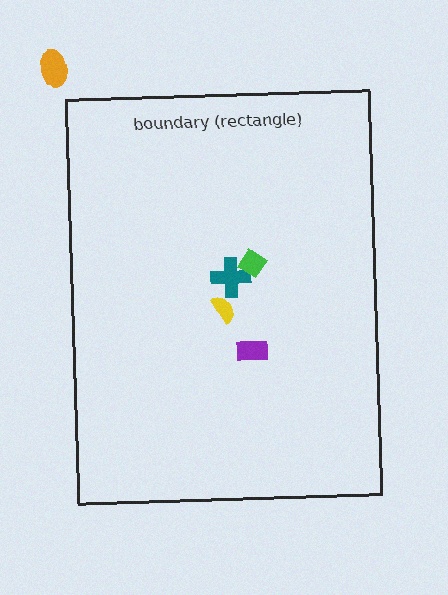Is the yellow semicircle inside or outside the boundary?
Inside.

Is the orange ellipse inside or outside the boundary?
Outside.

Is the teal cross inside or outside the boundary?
Inside.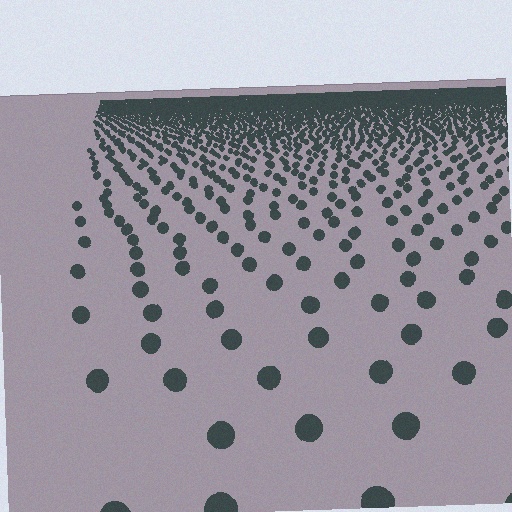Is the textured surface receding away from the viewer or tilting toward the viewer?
The surface is receding away from the viewer. Texture elements get smaller and denser toward the top.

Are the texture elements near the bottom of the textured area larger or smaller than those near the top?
Larger. Near the bottom, elements are closer to the viewer and appear at a bigger on-screen size.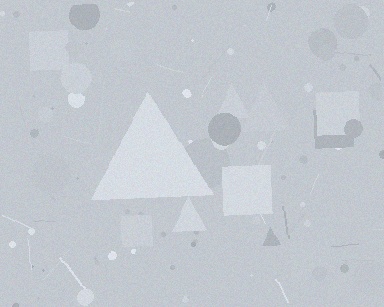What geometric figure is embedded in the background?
A triangle is embedded in the background.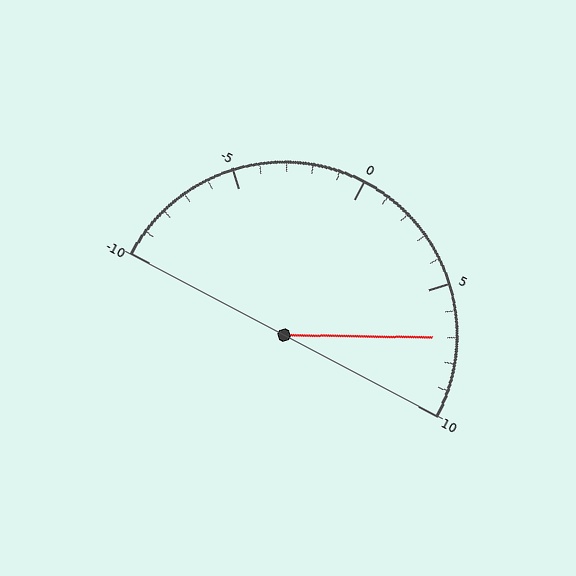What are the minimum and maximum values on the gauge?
The gauge ranges from -10 to 10.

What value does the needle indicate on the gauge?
The needle indicates approximately 7.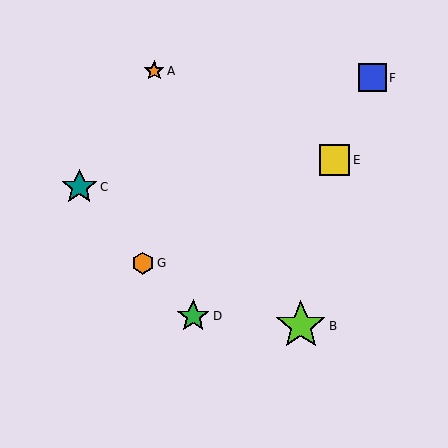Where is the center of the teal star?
The center of the teal star is at (79, 187).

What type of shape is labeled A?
Shape A is an orange star.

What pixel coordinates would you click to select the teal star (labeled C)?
Click at (79, 187) to select the teal star C.